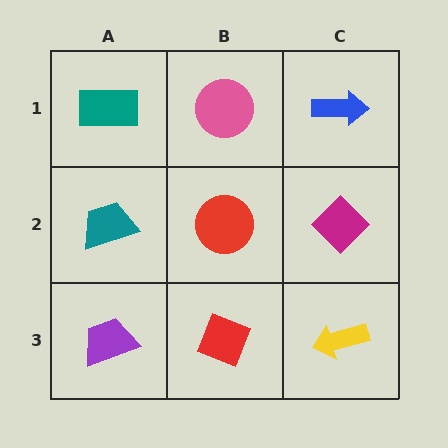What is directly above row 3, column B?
A red circle.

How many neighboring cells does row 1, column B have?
3.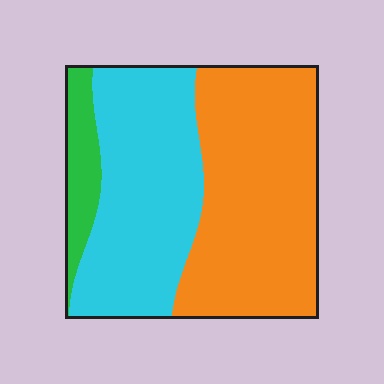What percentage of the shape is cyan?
Cyan covers 41% of the shape.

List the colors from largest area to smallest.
From largest to smallest: orange, cyan, green.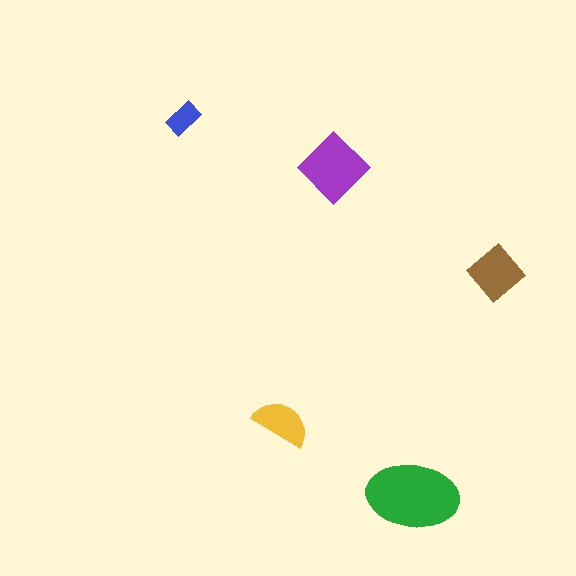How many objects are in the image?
There are 5 objects in the image.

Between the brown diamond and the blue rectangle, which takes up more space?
The brown diamond.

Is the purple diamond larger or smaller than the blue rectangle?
Larger.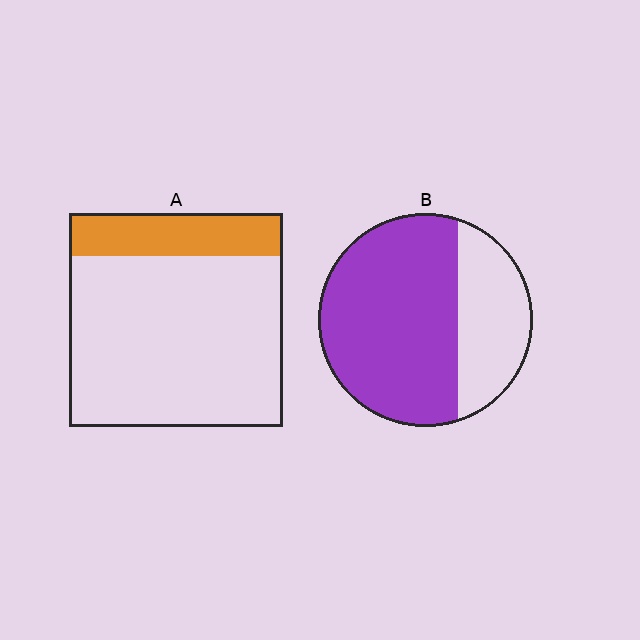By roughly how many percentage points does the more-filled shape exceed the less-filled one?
By roughly 50 percentage points (B over A).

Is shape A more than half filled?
No.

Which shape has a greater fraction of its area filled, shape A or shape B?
Shape B.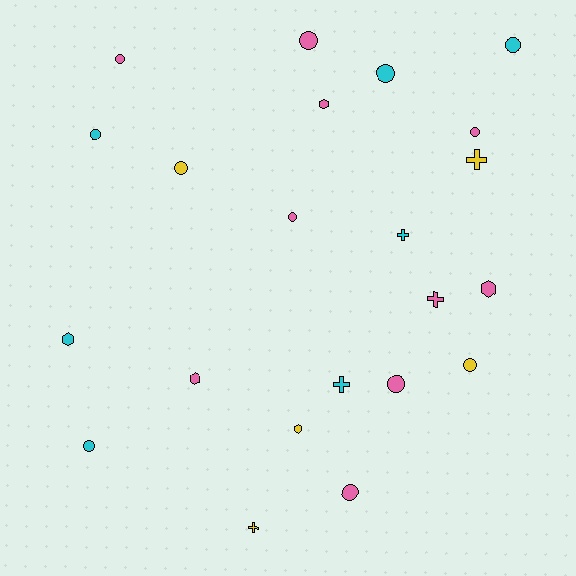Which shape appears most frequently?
Circle, with 12 objects.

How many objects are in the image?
There are 22 objects.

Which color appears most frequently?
Pink, with 10 objects.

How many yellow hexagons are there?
There is 1 yellow hexagon.